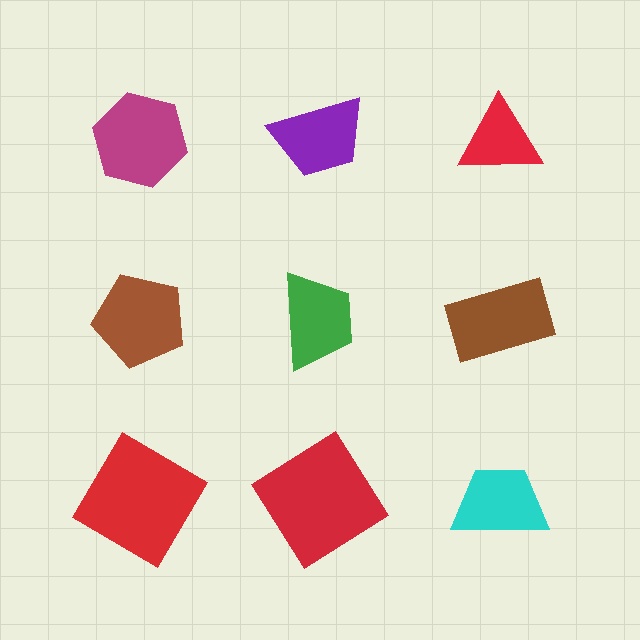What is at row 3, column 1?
A red diamond.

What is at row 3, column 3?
A cyan trapezoid.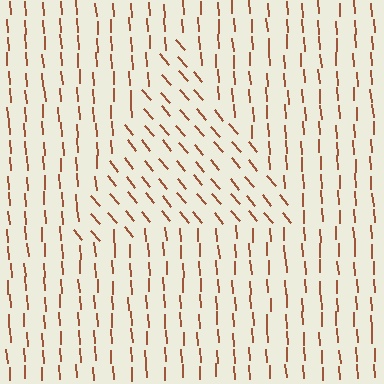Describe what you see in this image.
The image is filled with small brown line segments. A triangle region in the image has lines oriented differently from the surrounding lines, creating a visible texture boundary.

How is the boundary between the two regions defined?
The boundary is defined purely by a change in line orientation (approximately 36 degrees difference). All lines are the same color and thickness.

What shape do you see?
I see a triangle.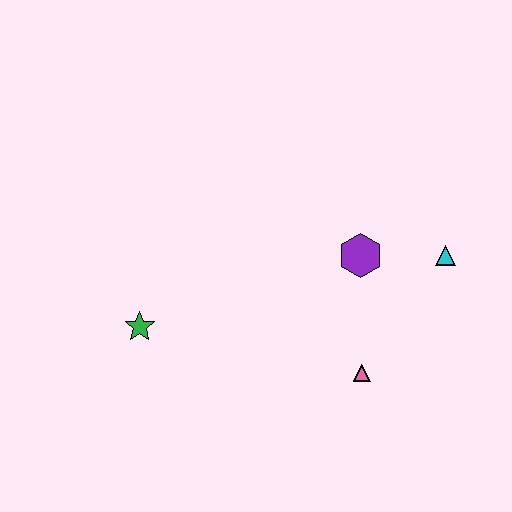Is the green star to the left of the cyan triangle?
Yes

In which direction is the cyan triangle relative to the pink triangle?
The cyan triangle is above the pink triangle.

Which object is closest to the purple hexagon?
The cyan triangle is closest to the purple hexagon.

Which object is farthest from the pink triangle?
The green star is farthest from the pink triangle.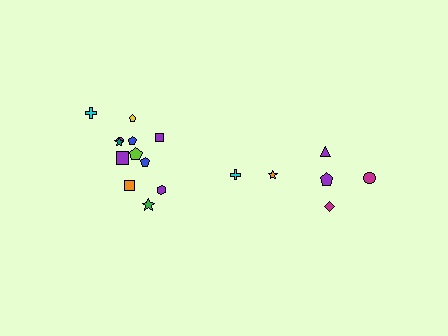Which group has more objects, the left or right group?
The left group.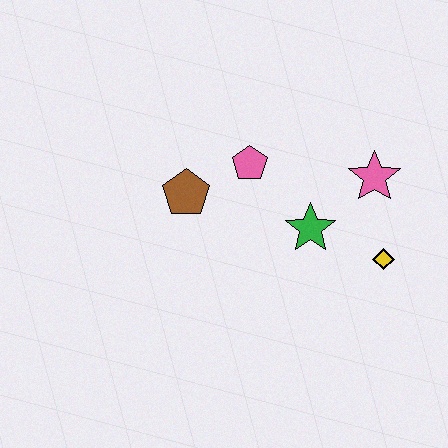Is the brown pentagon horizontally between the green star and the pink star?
No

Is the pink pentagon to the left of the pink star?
Yes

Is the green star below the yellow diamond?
No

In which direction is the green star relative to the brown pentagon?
The green star is to the right of the brown pentagon.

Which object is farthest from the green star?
The brown pentagon is farthest from the green star.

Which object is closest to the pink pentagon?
The brown pentagon is closest to the pink pentagon.